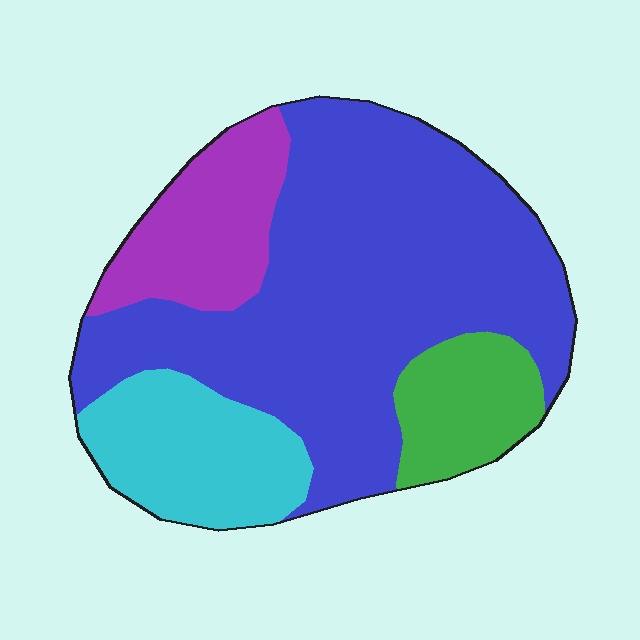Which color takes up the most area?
Blue, at roughly 60%.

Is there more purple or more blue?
Blue.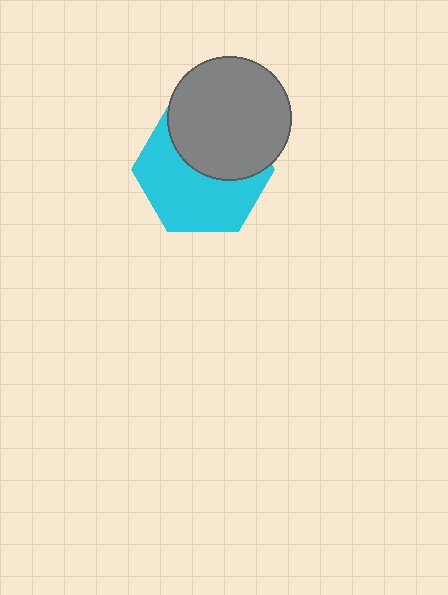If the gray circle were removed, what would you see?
You would see the complete cyan hexagon.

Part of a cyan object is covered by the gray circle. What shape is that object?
It is a hexagon.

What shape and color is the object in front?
The object in front is a gray circle.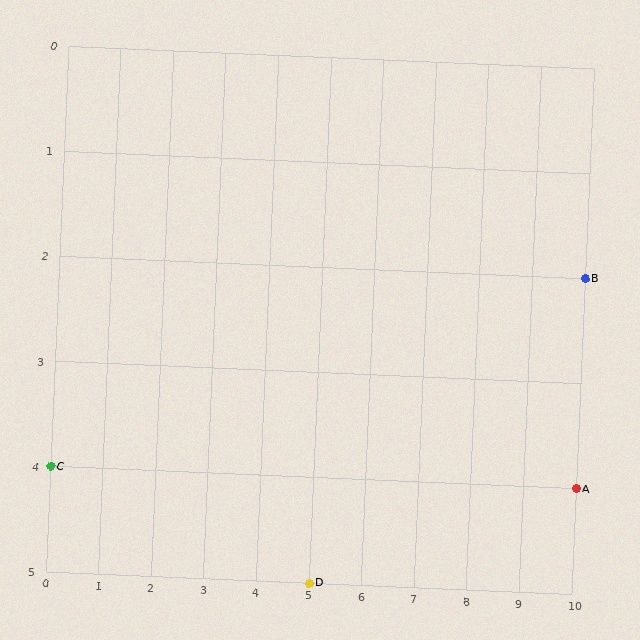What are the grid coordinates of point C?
Point C is at grid coordinates (0, 4).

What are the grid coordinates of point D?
Point D is at grid coordinates (5, 5).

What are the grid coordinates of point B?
Point B is at grid coordinates (10, 2).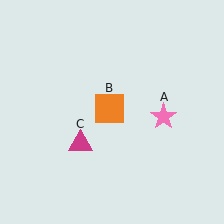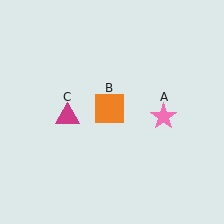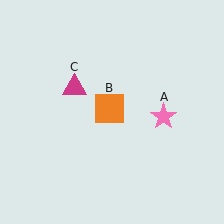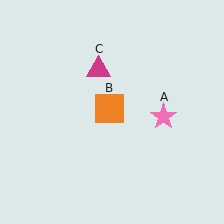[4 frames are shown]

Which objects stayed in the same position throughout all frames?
Pink star (object A) and orange square (object B) remained stationary.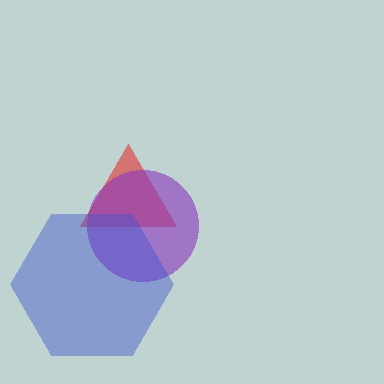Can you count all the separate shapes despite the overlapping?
Yes, there are 3 separate shapes.